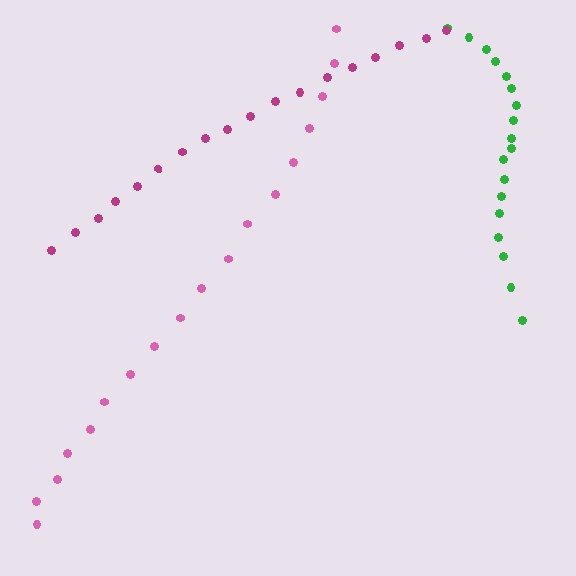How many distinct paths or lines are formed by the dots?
There are 3 distinct paths.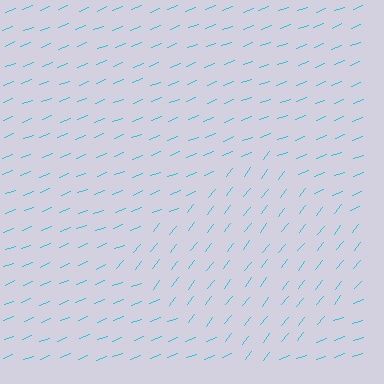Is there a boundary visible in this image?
Yes, there is a texture boundary formed by a change in line orientation.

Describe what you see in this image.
The image is filled with small cyan line segments. A diamond region in the image has lines oriented differently from the surrounding lines, creating a visible texture boundary.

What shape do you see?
I see a diamond.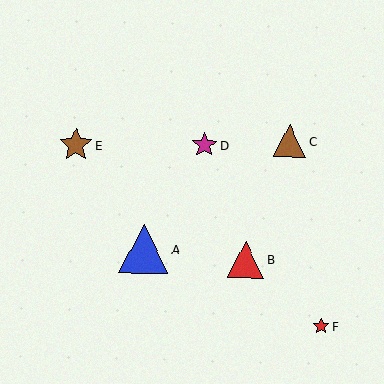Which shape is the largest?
The blue triangle (labeled A) is the largest.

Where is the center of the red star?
The center of the red star is at (321, 327).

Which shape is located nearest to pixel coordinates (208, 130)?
The magenta star (labeled D) at (205, 145) is nearest to that location.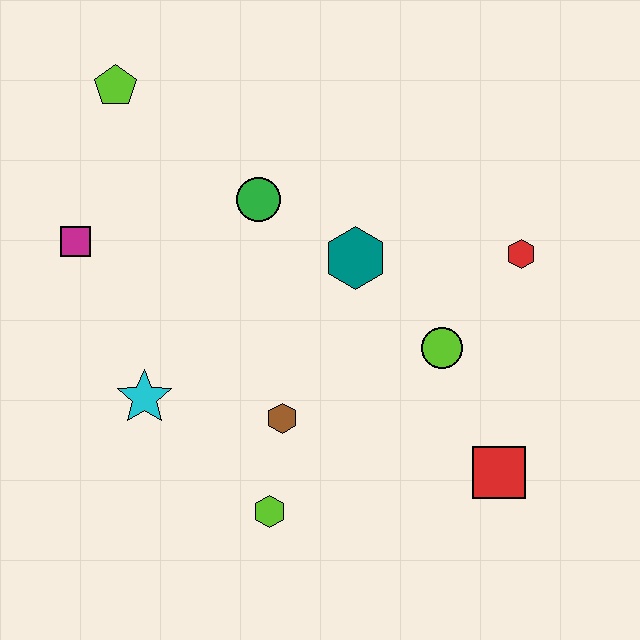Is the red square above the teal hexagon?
No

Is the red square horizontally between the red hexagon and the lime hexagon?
Yes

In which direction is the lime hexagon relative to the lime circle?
The lime hexagon is to the left of the lime circle.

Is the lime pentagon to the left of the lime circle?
Yes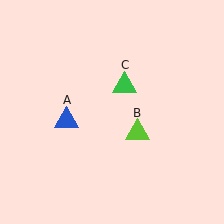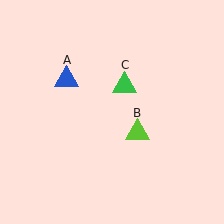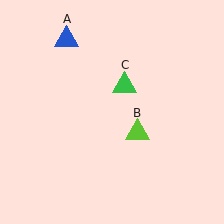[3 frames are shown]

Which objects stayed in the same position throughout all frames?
Lime triangle (object B) and green triangle (object C) remained stationary.